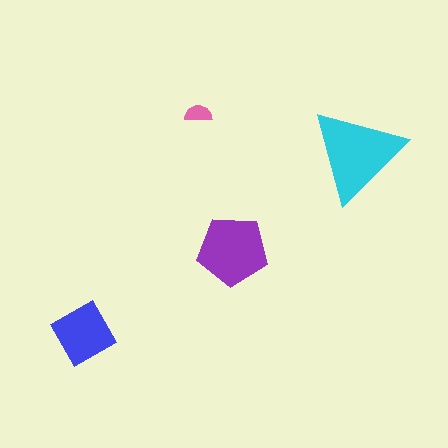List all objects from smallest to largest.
The pink semicircle, the blue diamond, the purple pentagon, the cyan triangle.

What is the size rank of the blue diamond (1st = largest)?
3rd.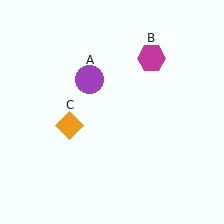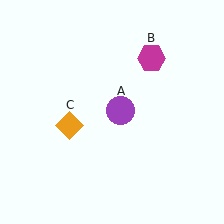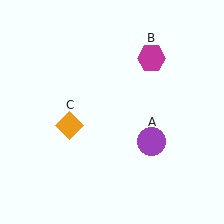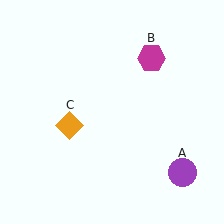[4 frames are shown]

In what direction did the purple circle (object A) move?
The purple circle (object A) moved down and to the right.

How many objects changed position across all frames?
1 object changed position: purple circle (object A).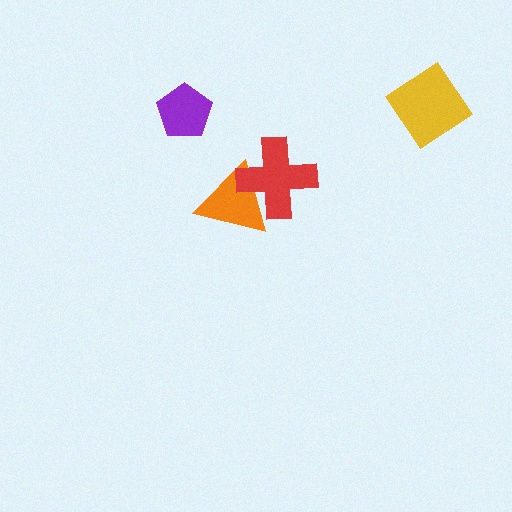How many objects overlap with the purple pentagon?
0 objects overlap with the purple pentagon.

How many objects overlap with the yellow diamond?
0 objects overlap with the yellow diamond.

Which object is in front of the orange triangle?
The red cross is in front of the orange triangle.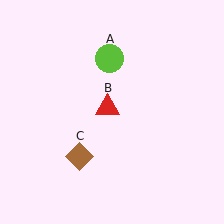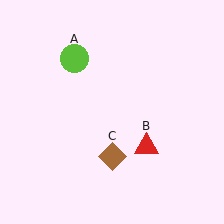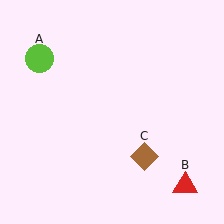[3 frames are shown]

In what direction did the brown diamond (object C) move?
The brown diamond (object C) moved right.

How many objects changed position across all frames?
3 objects changed position: lime circle (object A), red triangle (object B), brown diamond (object C).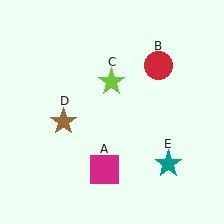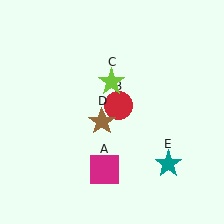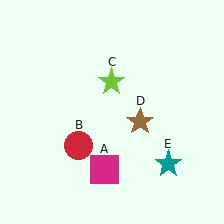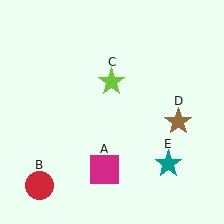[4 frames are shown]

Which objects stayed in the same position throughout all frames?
Magenta square (object A) and lime star (object C) and teal star (object E) remained stationary.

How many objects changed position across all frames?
2 objects changed position: red circle (object B), brown star (object D).